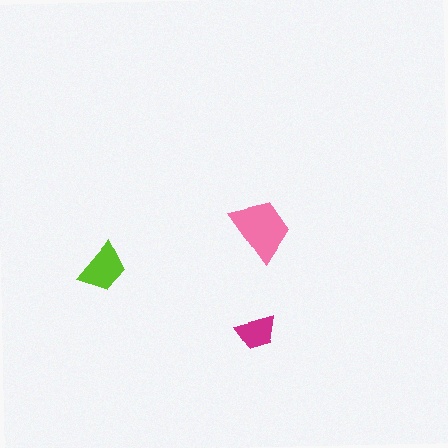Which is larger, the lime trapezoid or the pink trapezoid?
The pink one.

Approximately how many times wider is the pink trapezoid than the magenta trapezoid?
About 1.5 times wider.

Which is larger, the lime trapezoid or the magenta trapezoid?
The lime one.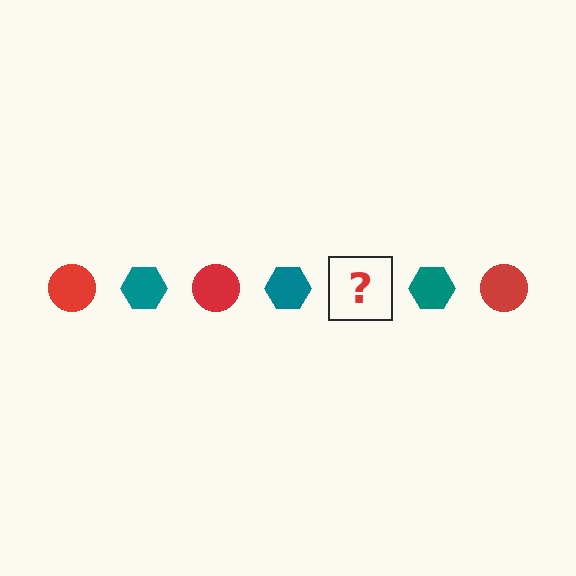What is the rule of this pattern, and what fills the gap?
The rule is that the pattern alternates between red circle and teal hexagon. The gap should be filled with a red circle.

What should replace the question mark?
The question mark should be replaced with a red circle.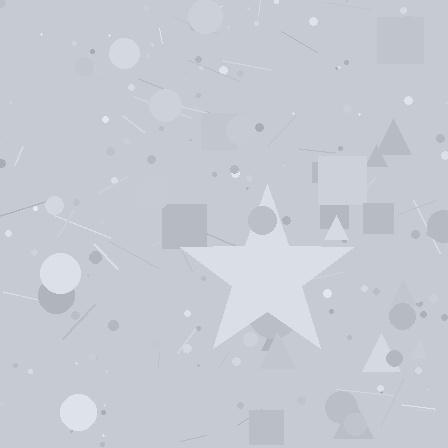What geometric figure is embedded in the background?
A star is embedded in the background.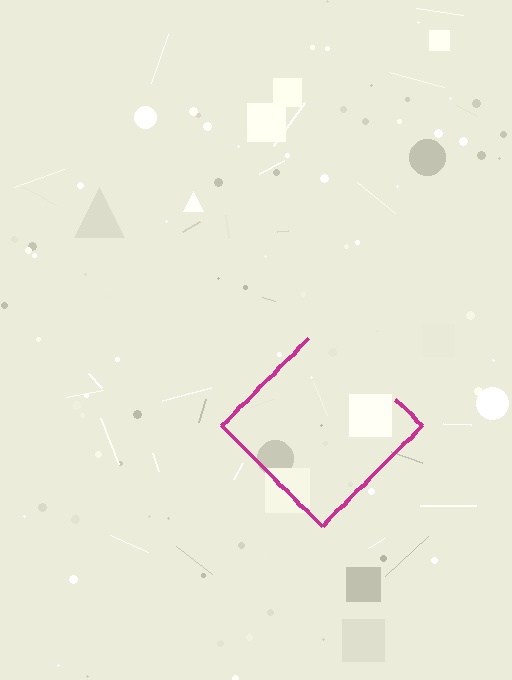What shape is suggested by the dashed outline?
The dashed outline suggests a diamond.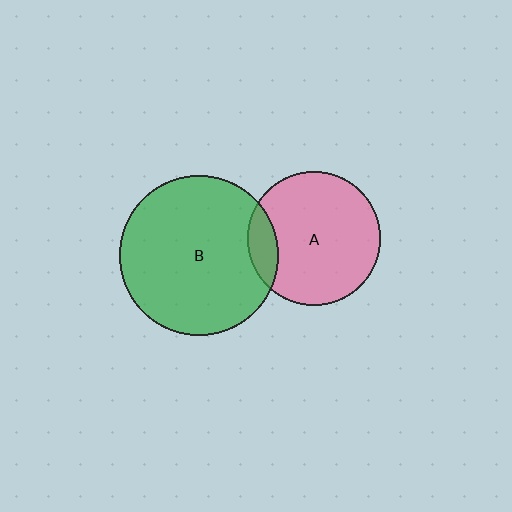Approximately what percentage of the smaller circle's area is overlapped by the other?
Approximately 15%.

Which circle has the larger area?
Circle B (green).